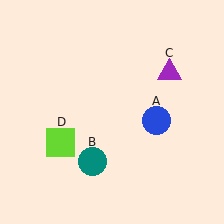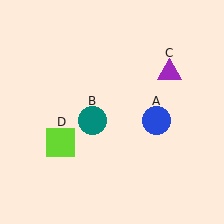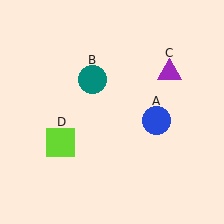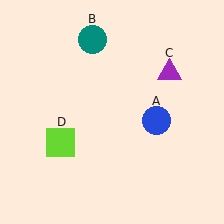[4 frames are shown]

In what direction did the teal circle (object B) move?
The teal circle (object B) moved up.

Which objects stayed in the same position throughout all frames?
Blue circle (object A) and purple triangle (object C) and lime square (object D) remained stationary.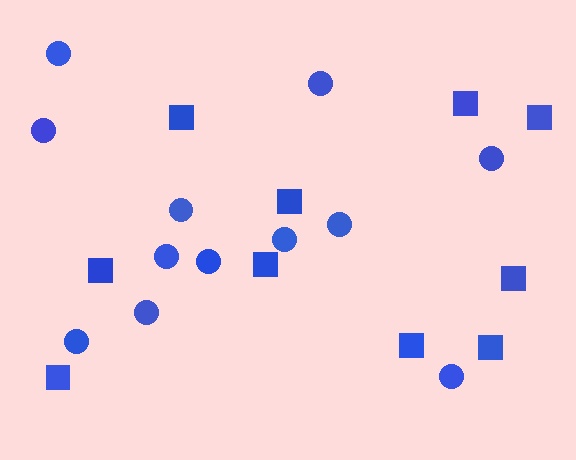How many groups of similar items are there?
There are 2 groups: one group of circles (12) and one group of squares (10).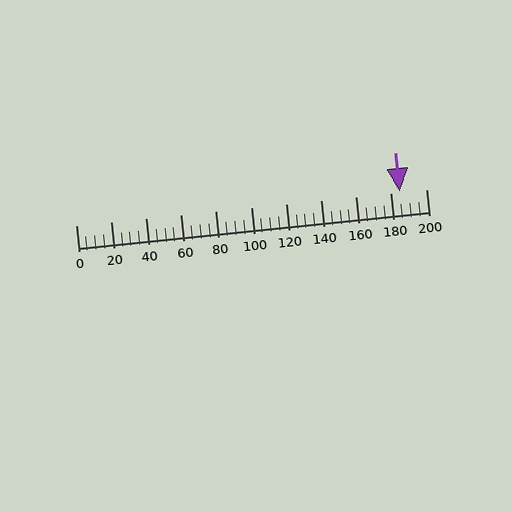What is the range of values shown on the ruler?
The ruler shows values from 0 to 200.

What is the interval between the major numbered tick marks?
The major tick marks are spaced 20 units apart.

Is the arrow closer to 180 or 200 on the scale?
The arrow is closer to 180.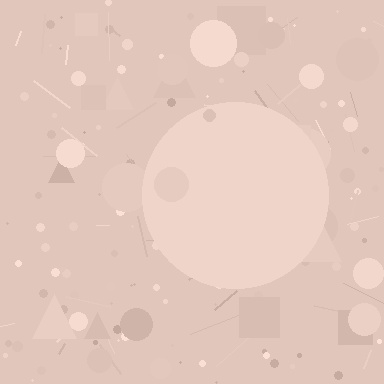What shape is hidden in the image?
A circle is hidden in the image.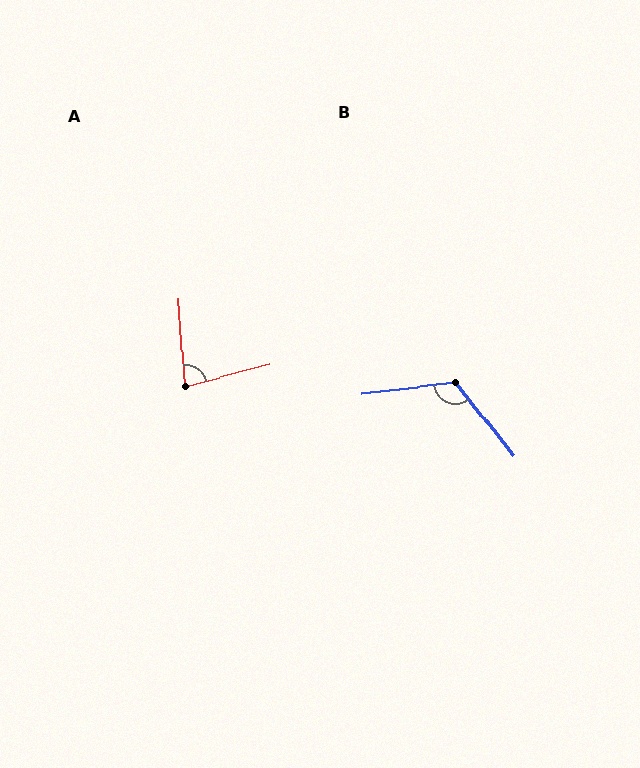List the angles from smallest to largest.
A (80°), B (121°).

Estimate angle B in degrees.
Approximately 121 degrees.